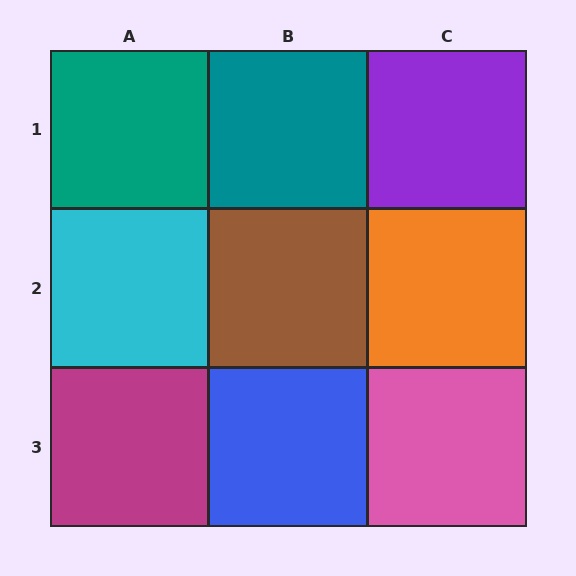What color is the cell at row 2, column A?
Cyan.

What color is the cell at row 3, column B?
Blue.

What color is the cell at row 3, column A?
Magenta.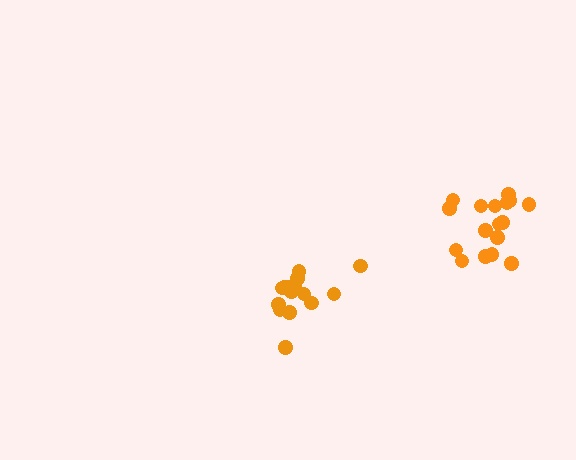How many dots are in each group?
Group 1: 17 dots, Group 2: 15 dots (32 total).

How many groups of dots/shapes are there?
There are 2 groups.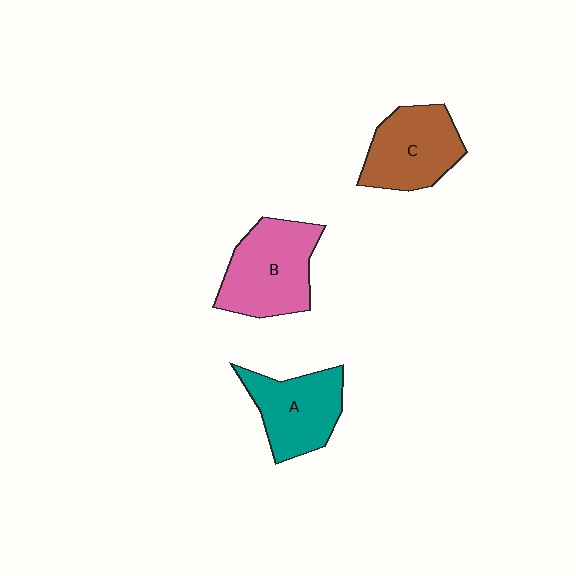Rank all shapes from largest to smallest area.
From largest to smallest: B (pink), C (brown), A (teal).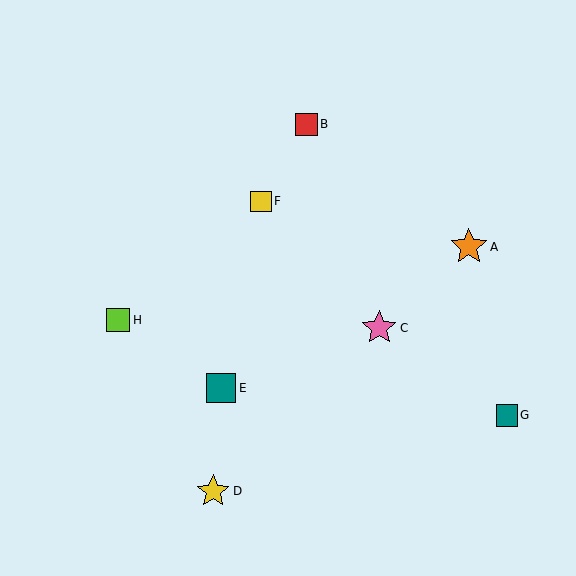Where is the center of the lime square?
The center of the lime square is at (118, 320).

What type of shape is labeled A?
Shape A is an orange star.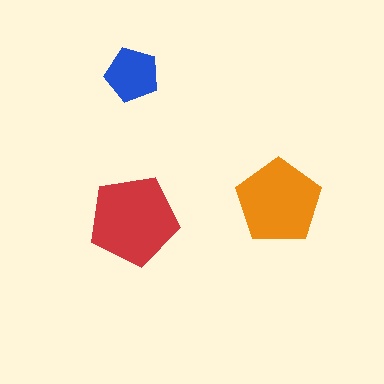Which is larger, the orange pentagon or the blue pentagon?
The orange one.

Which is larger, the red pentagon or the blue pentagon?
The red one.